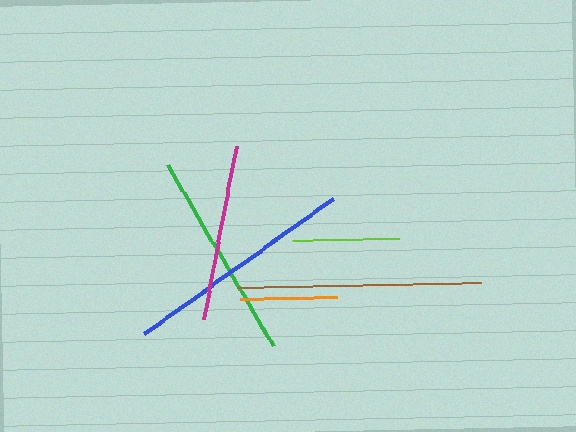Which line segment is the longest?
The brown line is the longest at approximately 244 pixels.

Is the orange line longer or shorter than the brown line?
The brown line is longer than the orange line.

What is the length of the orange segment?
The orange segment is approximately 97 pixels long.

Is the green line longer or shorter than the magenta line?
The green line is longer than the magenta line.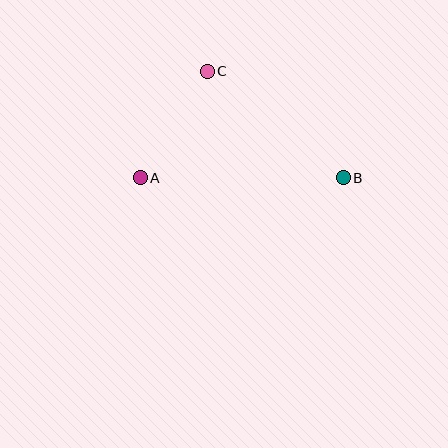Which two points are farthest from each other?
Points A and B are farthest from each other.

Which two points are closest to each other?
Points A and C are closest to each other.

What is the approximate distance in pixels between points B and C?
The distance between B and C is approximately 173 pixels.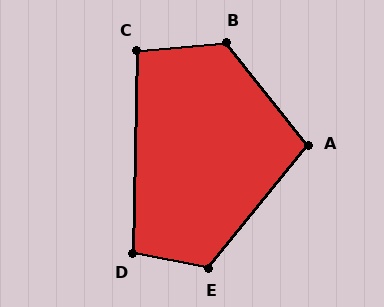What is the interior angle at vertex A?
Approximately 103 degrees (obtuse).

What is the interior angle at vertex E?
Approximately 118 degrees (obtuse).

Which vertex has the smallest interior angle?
C, at approximately 97 degrees.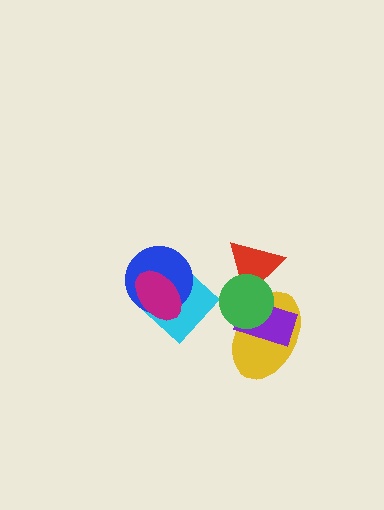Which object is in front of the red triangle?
The green circle is in front of the red triangle.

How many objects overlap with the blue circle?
2 objects overlap with the blue circle.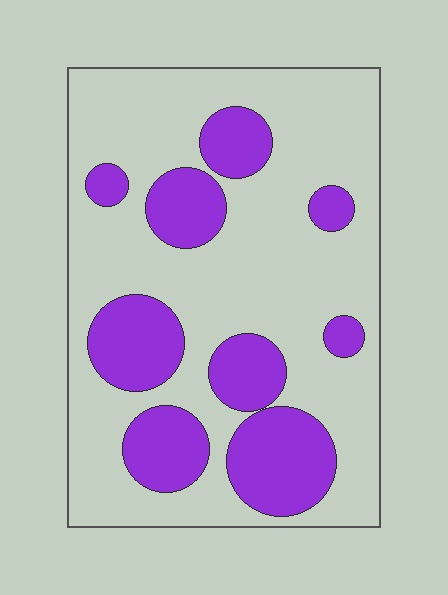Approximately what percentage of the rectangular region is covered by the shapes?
Approximately 30%.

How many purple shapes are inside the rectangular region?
9.